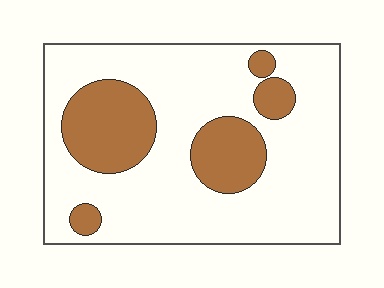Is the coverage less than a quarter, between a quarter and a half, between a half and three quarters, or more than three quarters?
Less than a quarter.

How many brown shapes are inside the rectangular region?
5.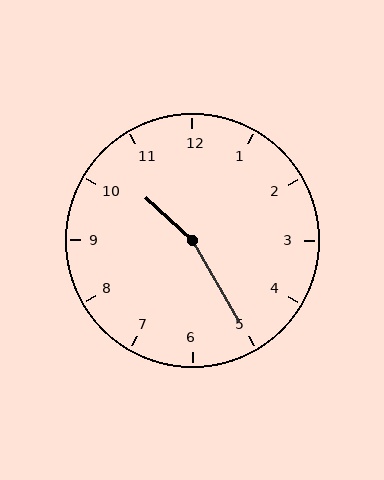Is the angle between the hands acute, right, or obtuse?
It is obtuse.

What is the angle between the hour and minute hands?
Approximately 162 degrees.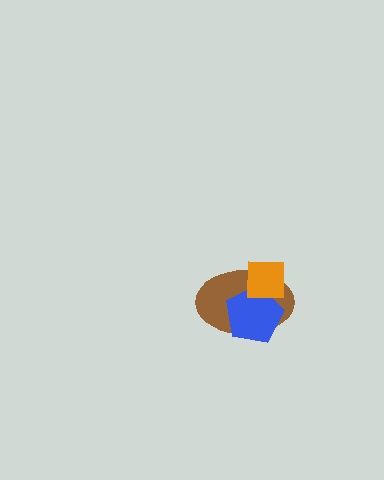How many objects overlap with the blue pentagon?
2 objects overlap with the blue pentagon.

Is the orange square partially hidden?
No, no other shape covers it.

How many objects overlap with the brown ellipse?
2 objects overlap with the brown ellipse.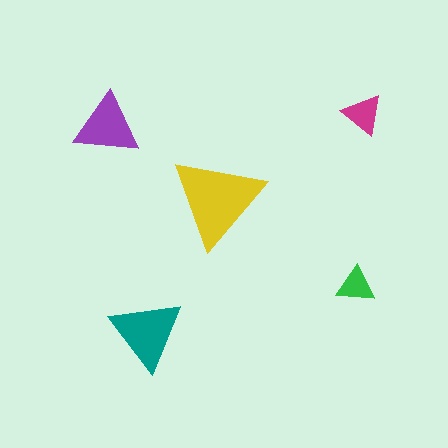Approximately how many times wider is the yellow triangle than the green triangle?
About 2.5 times wider.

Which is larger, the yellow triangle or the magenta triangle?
The yellow one.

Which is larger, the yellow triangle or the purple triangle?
The yellow one.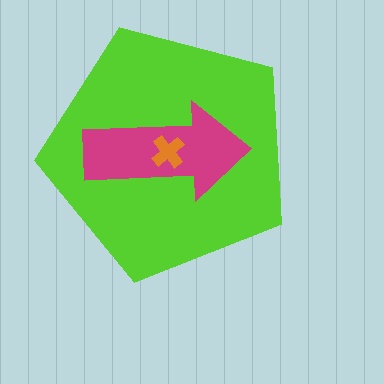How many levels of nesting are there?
3.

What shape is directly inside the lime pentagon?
The magenta arrow.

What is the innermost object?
The orange cross.